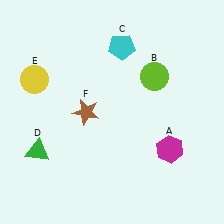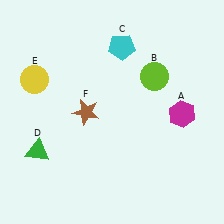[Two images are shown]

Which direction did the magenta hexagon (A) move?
The magenta hexagon (A) moved up.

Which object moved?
The magenta hexagon (A) moved up.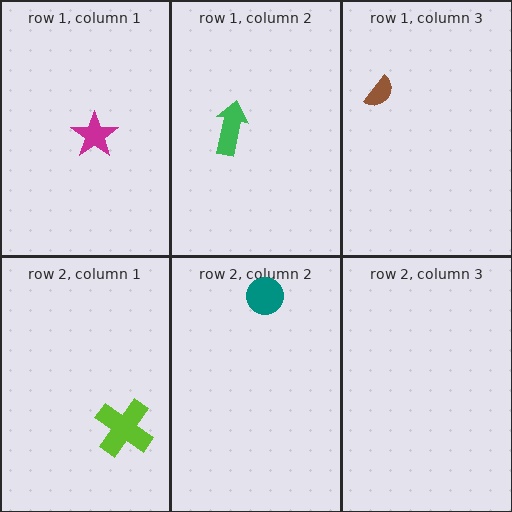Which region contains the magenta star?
The row 1, column 1 region.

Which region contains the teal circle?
The row 2, column 2 region.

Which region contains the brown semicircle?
The row 1, column 3 region.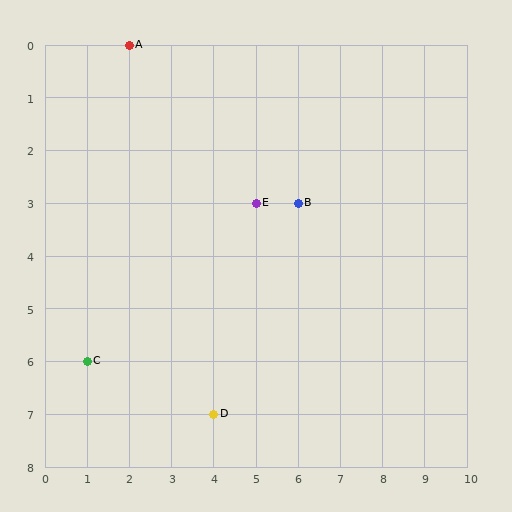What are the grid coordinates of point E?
Point E is at grid coordinates (5, 3).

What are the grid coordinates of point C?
Point C is at grid coordinates (1, 6).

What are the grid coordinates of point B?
Point B is at grid coordinates (6, 3).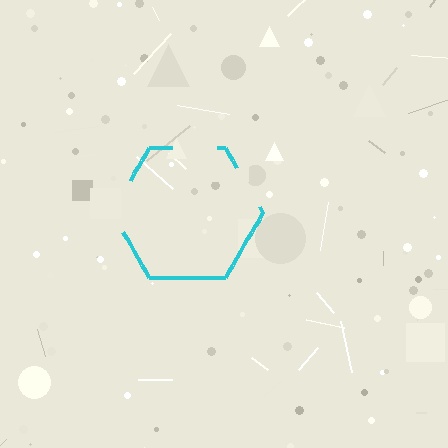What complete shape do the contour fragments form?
The contour fragments form a hexagon.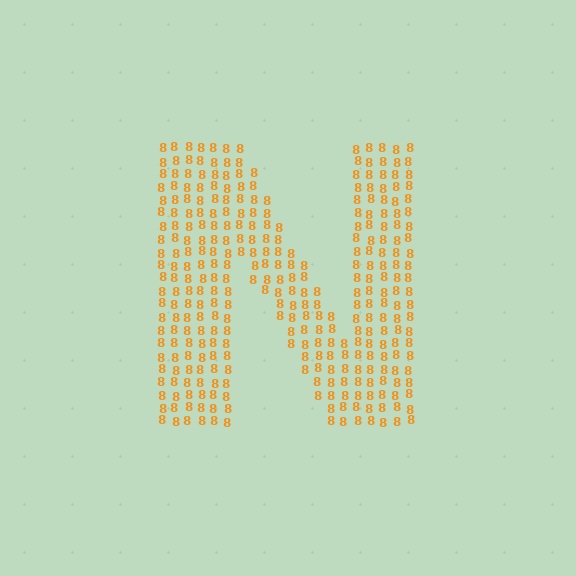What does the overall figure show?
The overall figure shows the letter N.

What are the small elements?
The small elements are digit 8's.